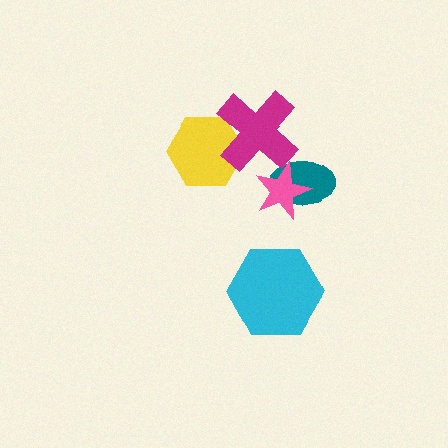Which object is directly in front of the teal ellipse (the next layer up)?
The magenta cross is directly in front of the teal ellipse.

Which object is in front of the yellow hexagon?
The magenta cross is in front of the yellow hexagon.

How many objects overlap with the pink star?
2 objects overlap with the pink star.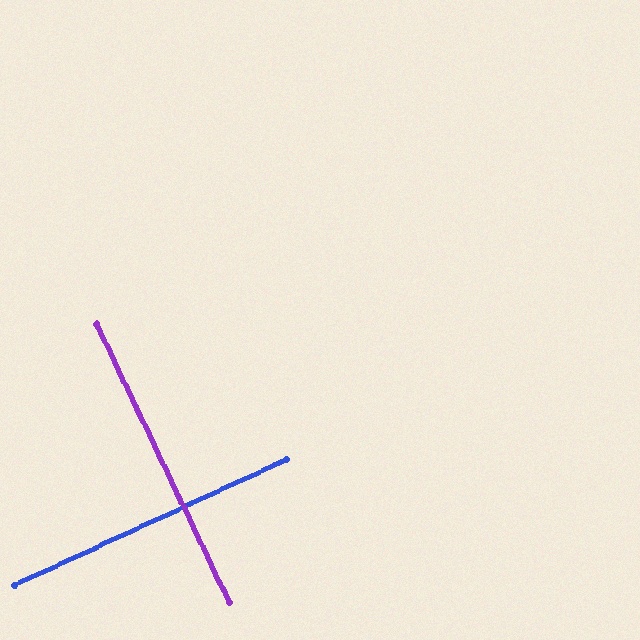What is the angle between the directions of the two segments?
Approximately 89 degrees.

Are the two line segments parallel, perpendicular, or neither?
Perpendicular — they meet at approximately 89°.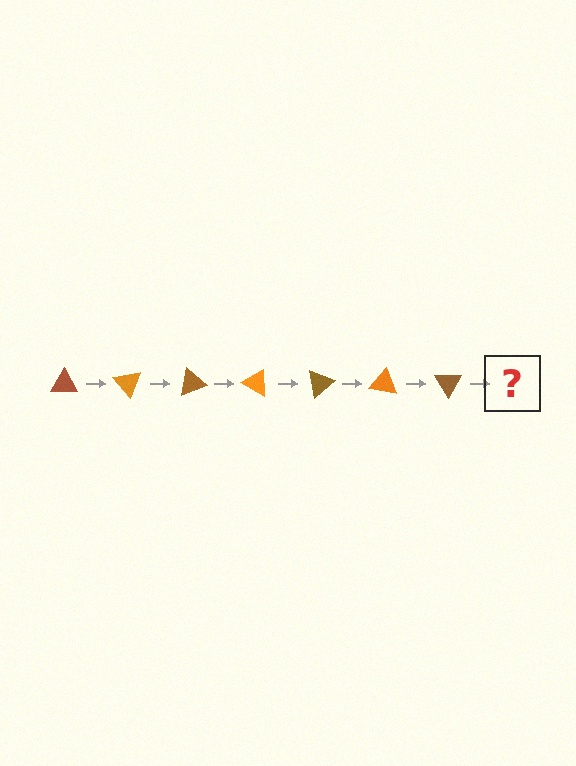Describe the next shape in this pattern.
It should be an orange triangle, rotated 350 degrees from the start.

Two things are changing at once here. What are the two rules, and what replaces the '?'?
The two rules are that it rotates 50 degrees each step and the color cycles through brown and orange. The '?' should be an orange triangle, rotated 350 degrees from the start.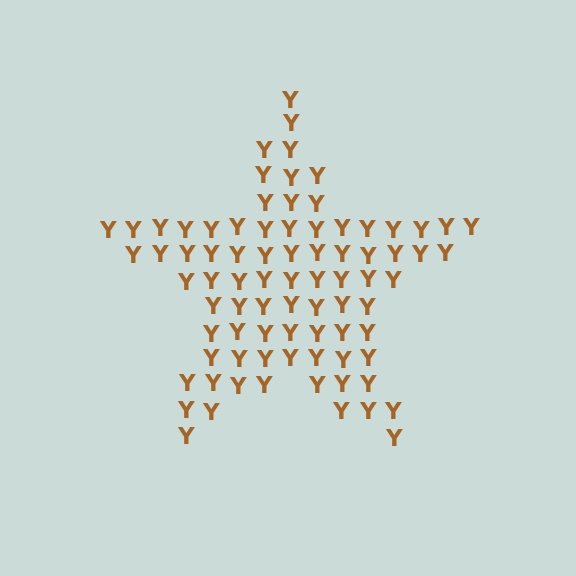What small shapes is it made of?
It is made of small letter Y's.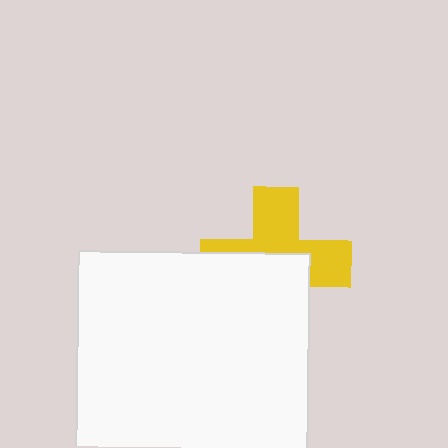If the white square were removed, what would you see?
You would see the complete yellow cross.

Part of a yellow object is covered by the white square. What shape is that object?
It is a cross.